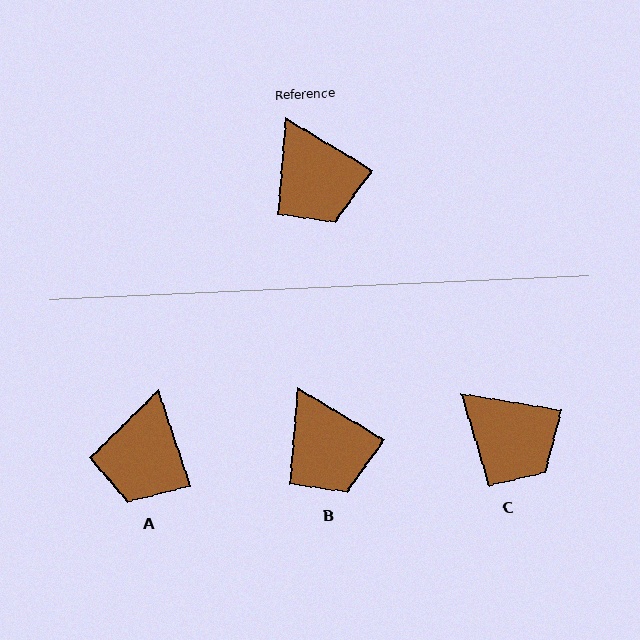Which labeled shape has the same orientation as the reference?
B.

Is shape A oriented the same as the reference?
No, it is off by about 41 degrees.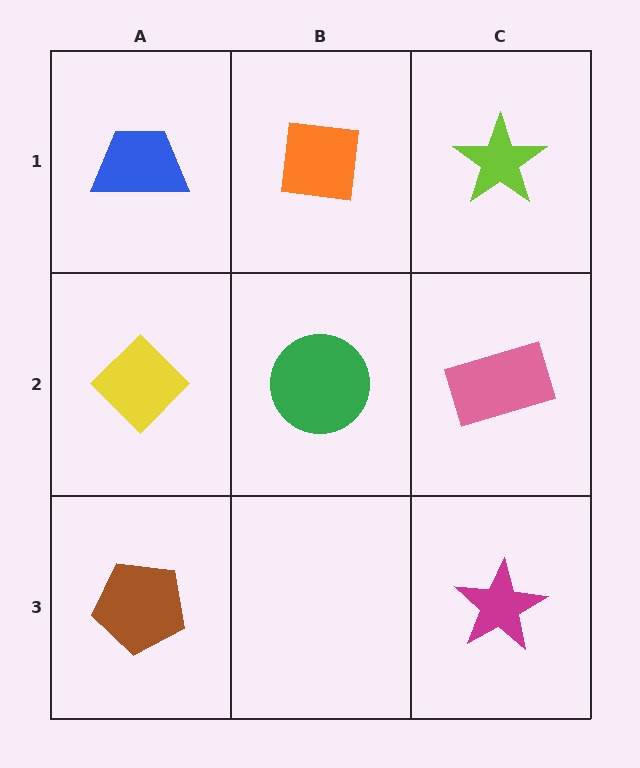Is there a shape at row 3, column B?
No, that cell is empty.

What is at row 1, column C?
A lime star.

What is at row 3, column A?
A brown pentagon.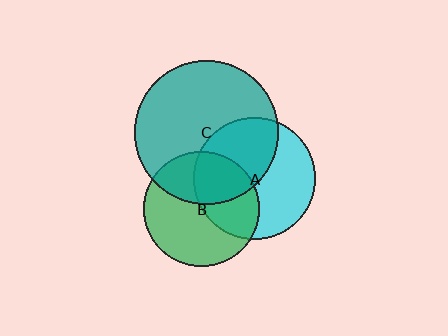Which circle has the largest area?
Circle C (teal).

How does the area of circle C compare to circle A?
Approximately 1.4 times.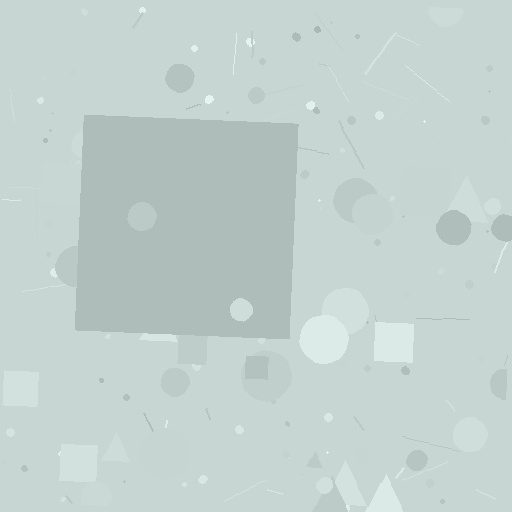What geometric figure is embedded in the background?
A square is embedded in the background.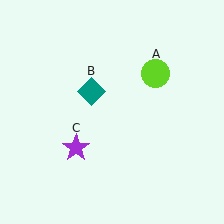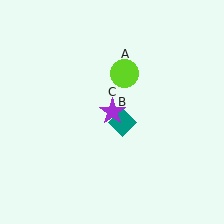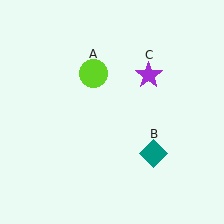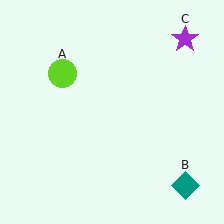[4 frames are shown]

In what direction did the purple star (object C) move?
The purple star (object C) moved up and to the right.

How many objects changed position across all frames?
3 objects changed position: lime circle (object A), teal diamond (object B), purple star (object C).